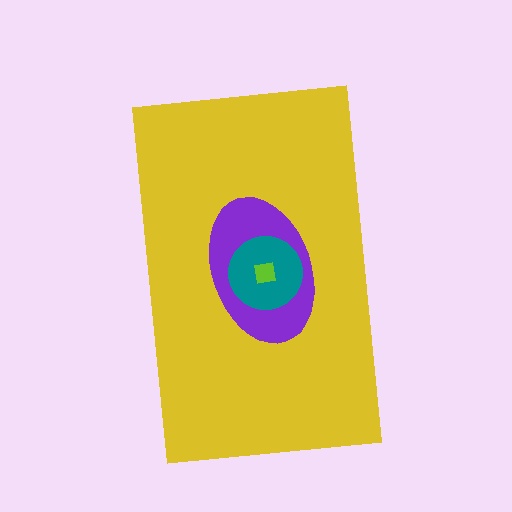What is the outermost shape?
The yellow rectangle.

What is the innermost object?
The lime square.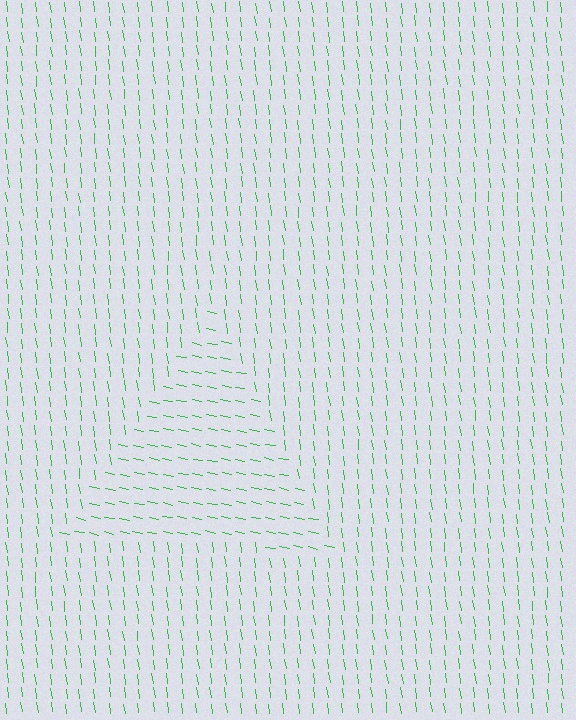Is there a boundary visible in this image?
Yes, there is a texture boundary formed by a change in line orientation.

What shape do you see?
I see a triangle.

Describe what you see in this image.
The image is filled with small green line segments. A triangle region in the image has lines oriented differently from the surrounding lines, creating a visible texture boundary.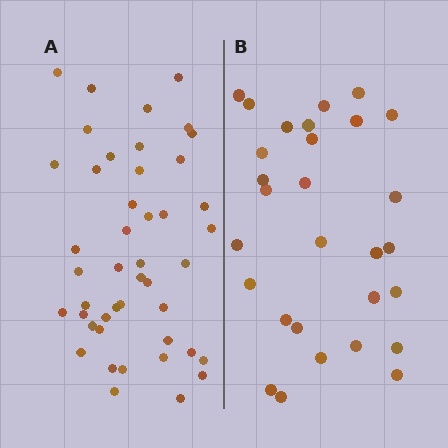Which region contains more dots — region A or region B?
Region A (the left region) has more dots.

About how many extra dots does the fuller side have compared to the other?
Region A has approximately 15 more dots than region B.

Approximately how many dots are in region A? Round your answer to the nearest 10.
About 40 dots. (The exact count is 45, which rounds to 40.)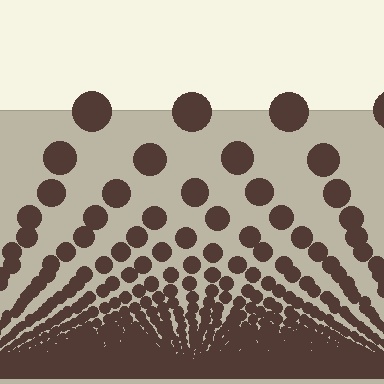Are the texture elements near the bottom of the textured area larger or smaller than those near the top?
Smaller. The gradient is inverted — elements near the bottom are smaller and denser.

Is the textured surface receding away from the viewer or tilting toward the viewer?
The surface appears to tilt toward the viewer. Texture elements get larger and sparser toward the top.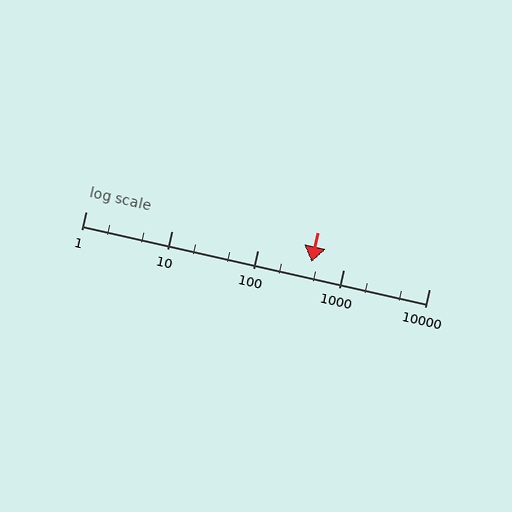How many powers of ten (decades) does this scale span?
The scale spans 4 decades, from 1 to 10000.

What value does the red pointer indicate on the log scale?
The pointer indicates approximately 430.